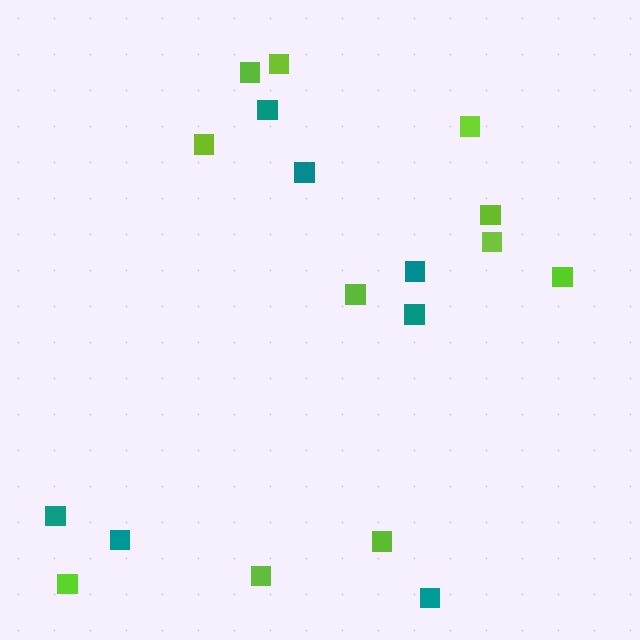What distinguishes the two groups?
There are 2 groups: one group of teal squares (7) and one group of lime squares (11).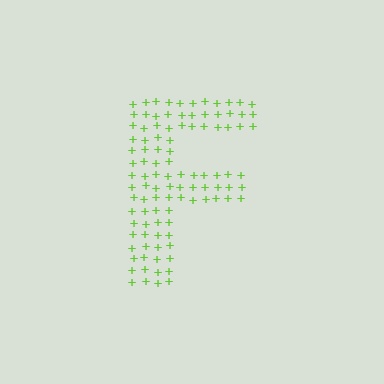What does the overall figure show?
The overall figure shows the letter F.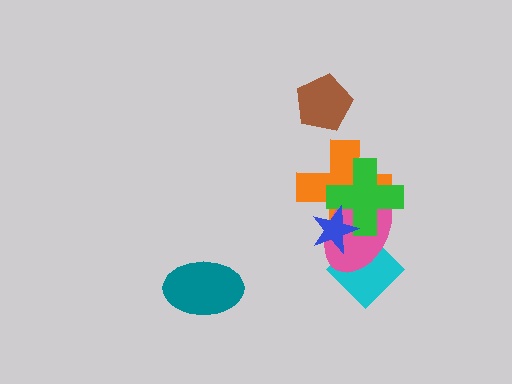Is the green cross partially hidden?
Yes, it is partially covered by another shape.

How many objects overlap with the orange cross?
3 objects overlap with the orange cross.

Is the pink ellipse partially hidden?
Yes, it is partially covered by another shape.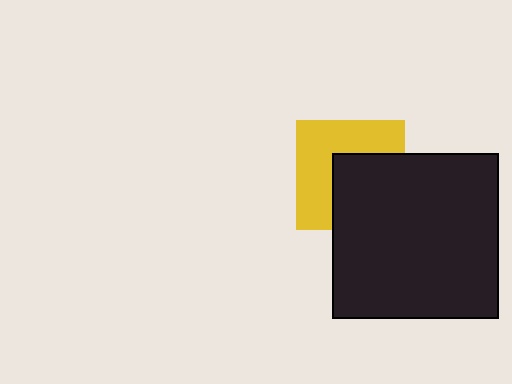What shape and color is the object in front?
The object in front is a black rectangle.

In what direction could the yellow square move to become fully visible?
The yellow square could move toward the upper-left. That would shift it out from behind the black rectangle entirely.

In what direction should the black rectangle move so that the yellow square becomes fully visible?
The black rectangle should move toward the lower-right. That is the shortest direction to clear the overlap and leave the yellow square fully visible.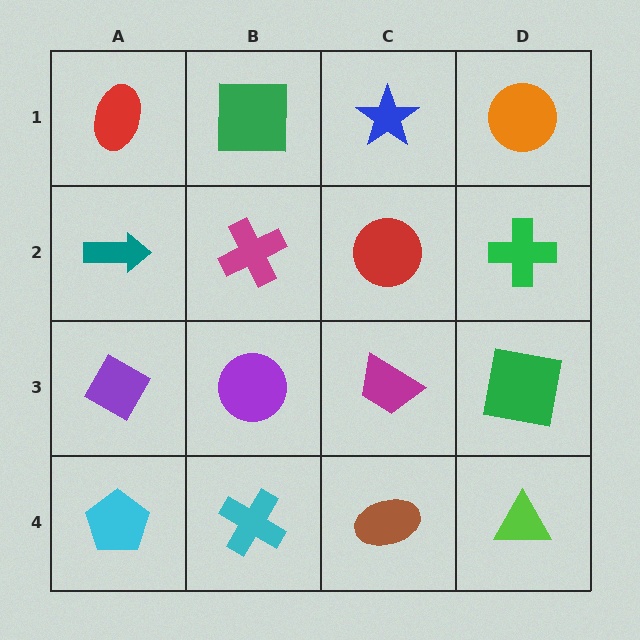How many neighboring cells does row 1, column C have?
3.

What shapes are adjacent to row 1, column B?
A magenta cross (row 2, column B), a red ellipse (row 1, column A), a blue star (row 1, column C).